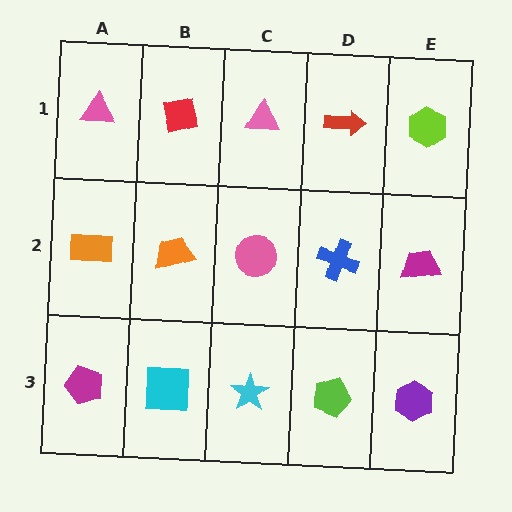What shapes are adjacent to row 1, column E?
A magenta trapezoid (row 2, column E), a red arrow (row 1, column D).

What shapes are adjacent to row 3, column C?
A pink circle (row 2, column C), a cyan square (row 3, column B), a lime pentagon (row 3, column D).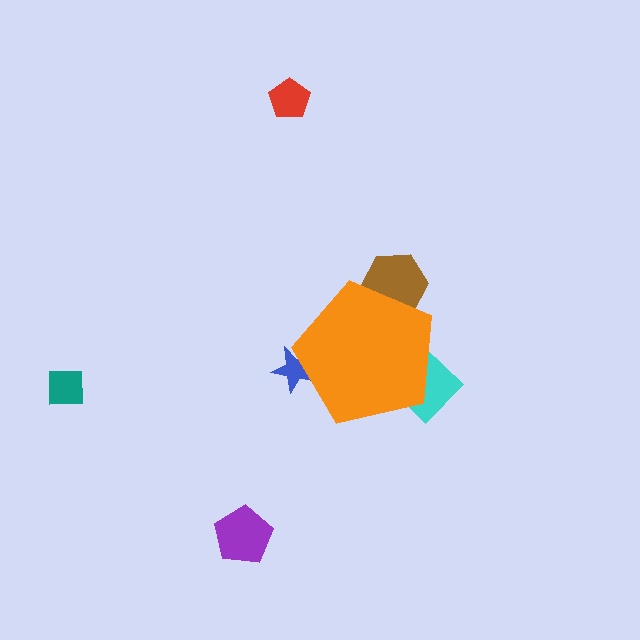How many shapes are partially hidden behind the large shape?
3 shapes are partially hidden.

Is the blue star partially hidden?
Yes, the blue star is partially hidden behind the orange pentagon.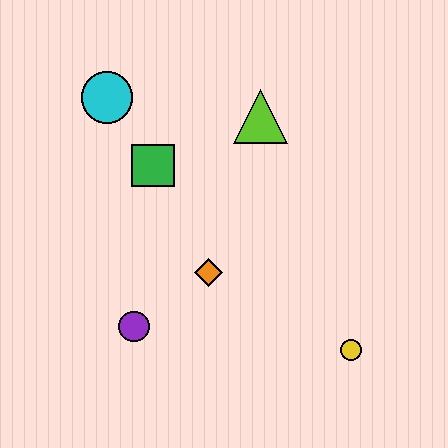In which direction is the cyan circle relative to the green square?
The cyan circle is above the green square.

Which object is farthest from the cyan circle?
The yellow circle is farthest from the cyan circle.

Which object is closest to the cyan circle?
The green square is closest to the cyan circle.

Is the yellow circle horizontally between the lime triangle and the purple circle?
No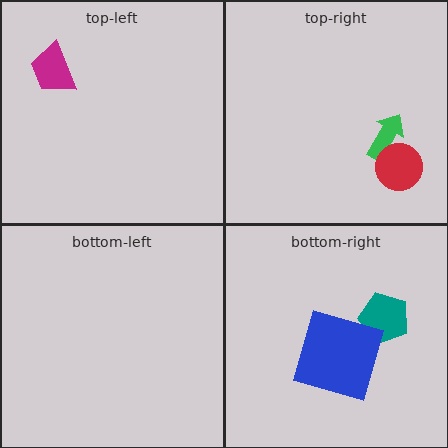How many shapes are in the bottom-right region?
2.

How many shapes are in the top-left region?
1.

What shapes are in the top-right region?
The green arrow, the red circle.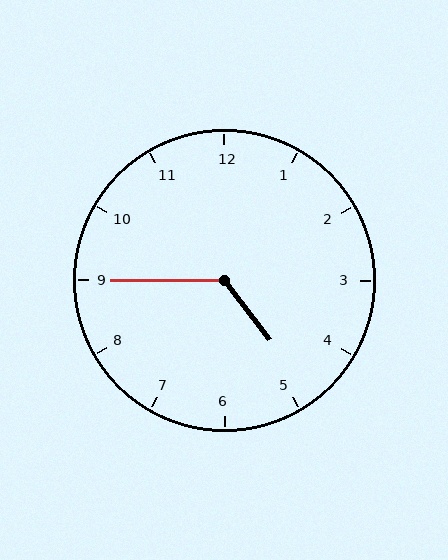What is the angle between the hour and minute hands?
Approximately 128 degrees.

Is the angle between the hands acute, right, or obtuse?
It is obtuse.